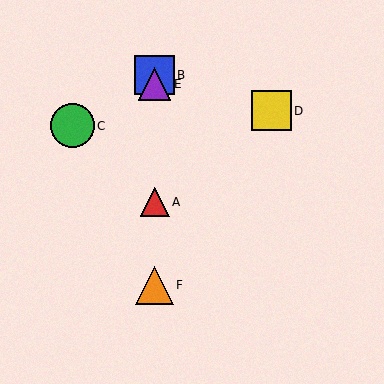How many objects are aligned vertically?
4 objects (A, B, E, F) are aligned vertically.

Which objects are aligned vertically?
Objects A, B, E, F are aligned vertically.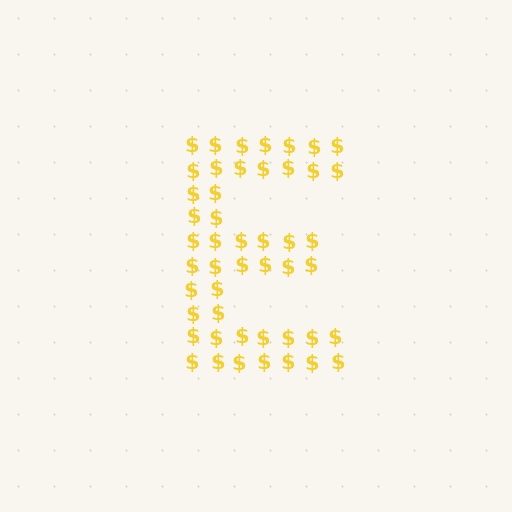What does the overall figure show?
The overall figure shows the letter E.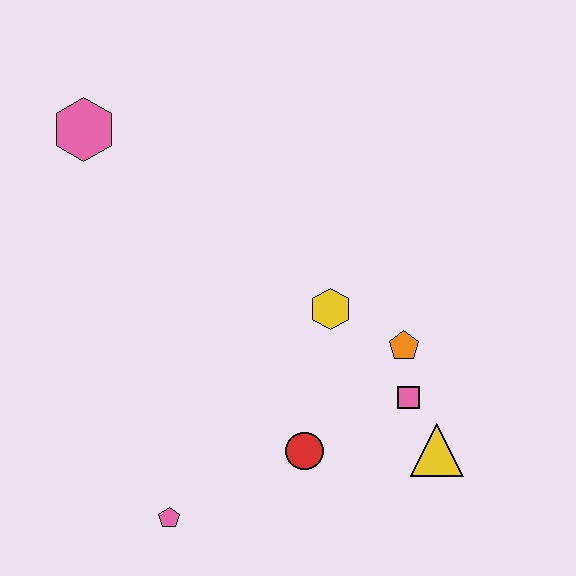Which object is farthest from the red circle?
The pink hexagon is farthest from the red circle.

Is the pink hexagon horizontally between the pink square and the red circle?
No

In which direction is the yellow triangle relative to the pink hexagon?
The yellow triangle is to the right of the pink hexagon.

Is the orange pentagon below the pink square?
No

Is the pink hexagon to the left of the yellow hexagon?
Yes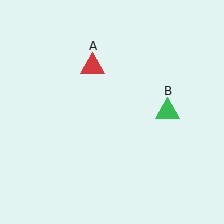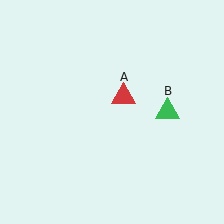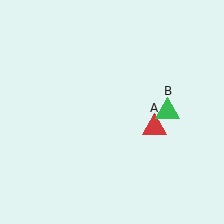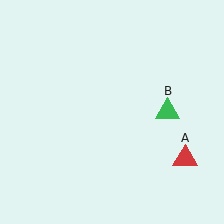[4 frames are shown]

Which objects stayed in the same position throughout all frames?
Green triangle (object B) remained stationary.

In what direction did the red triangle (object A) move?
The red triangle (object A) moved down and to the right.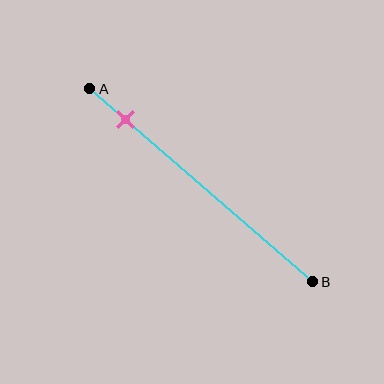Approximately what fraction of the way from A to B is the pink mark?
The pink mark is approximately 15% of the way from A to B.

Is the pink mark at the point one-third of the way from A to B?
No, the mark is at about 15% from A, not at the 33% one-third point.